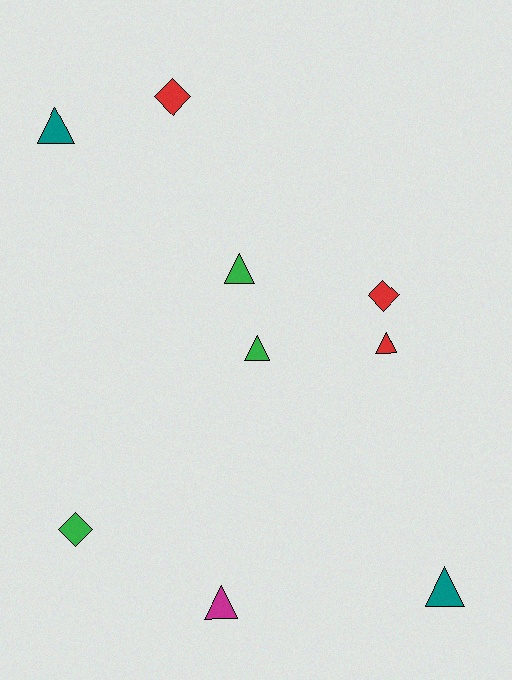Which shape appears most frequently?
Triangle, with 6 objects.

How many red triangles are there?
There is 1 red triangle.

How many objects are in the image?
There are 9 objects.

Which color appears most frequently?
Green, with 3 objects.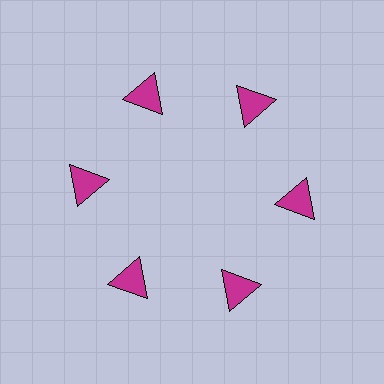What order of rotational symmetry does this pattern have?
This pattern has 6-fold rotational symmetry.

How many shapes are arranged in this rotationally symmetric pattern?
There are 6 shapes, arranged in 6 groups of 1.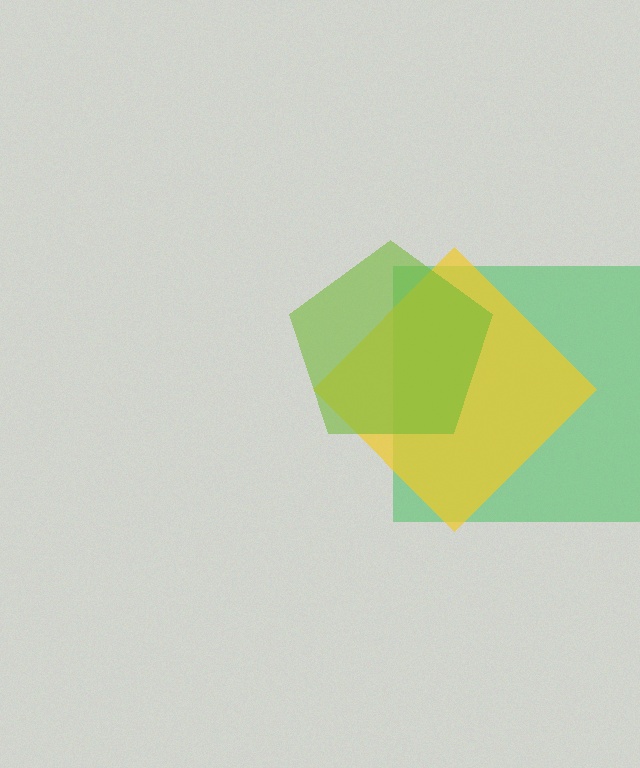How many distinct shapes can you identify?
There are 3 distinct shapes: a green square, a yellow diamond, a lime pentagon.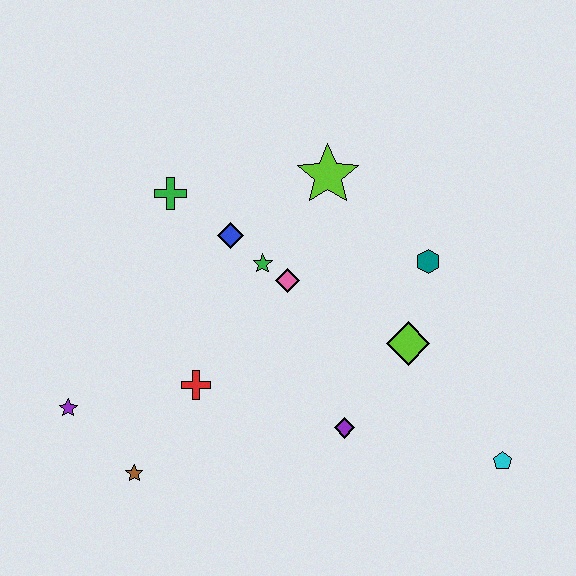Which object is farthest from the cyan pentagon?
The purple star is farthest from the cyan pentagon.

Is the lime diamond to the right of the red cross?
Yes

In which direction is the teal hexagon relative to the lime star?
The teal hexagon is to the right of the lime star.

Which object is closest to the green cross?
The blue diamond is closest to the green cross.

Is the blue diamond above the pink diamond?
Yes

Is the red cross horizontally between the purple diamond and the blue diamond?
No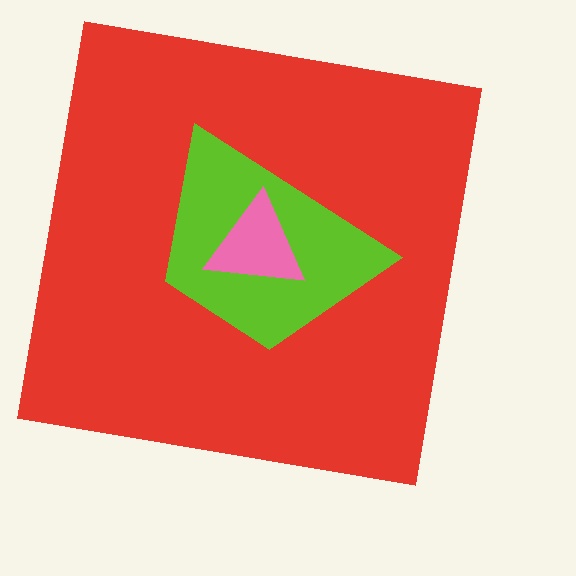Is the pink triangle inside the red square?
Yes.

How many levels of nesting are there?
3.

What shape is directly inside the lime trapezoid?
The pink triangle.